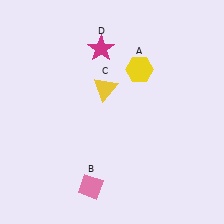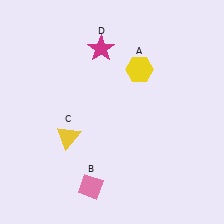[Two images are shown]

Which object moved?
The yellow triangle (C) moved down.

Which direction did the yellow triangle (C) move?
The yellow triangle (C) moved down.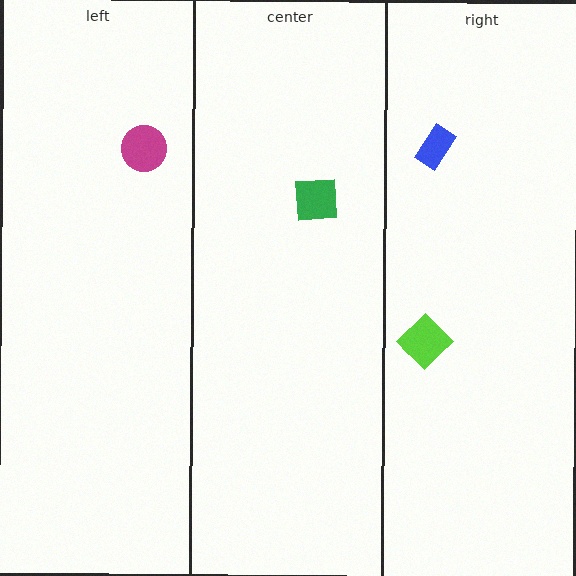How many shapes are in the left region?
1.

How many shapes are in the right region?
2.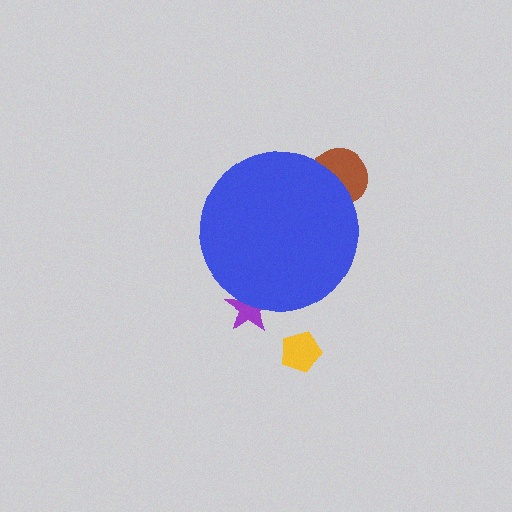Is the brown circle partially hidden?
Yes, the brown circle is partially hidden behind the blue circle.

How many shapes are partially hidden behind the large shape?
2 shapes are partially hidden.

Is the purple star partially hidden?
Yes, the purple star is partially hidden behind the blue circle.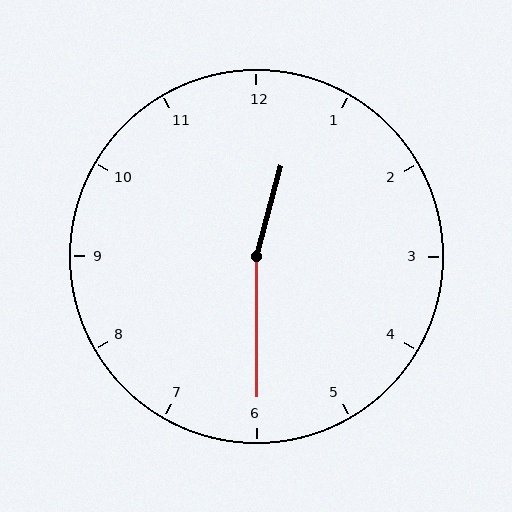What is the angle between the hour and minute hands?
Approximately 165 degrees.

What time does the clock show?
12:30.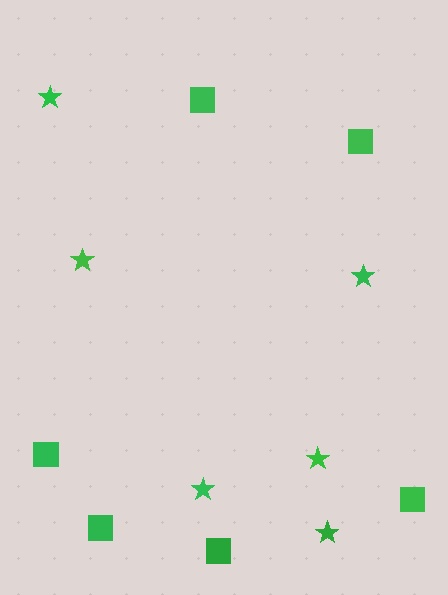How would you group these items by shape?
There are 2 groups: one group of squares (6) and one group of stars (6).